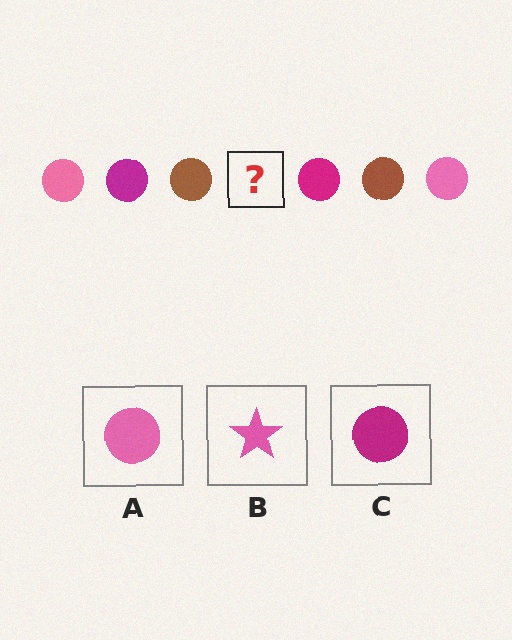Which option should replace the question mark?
Option A.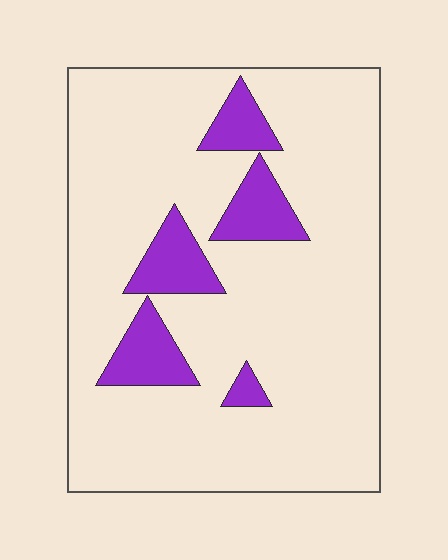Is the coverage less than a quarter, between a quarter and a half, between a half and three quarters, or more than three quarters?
Less than a quarter.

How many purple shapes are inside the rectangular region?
5.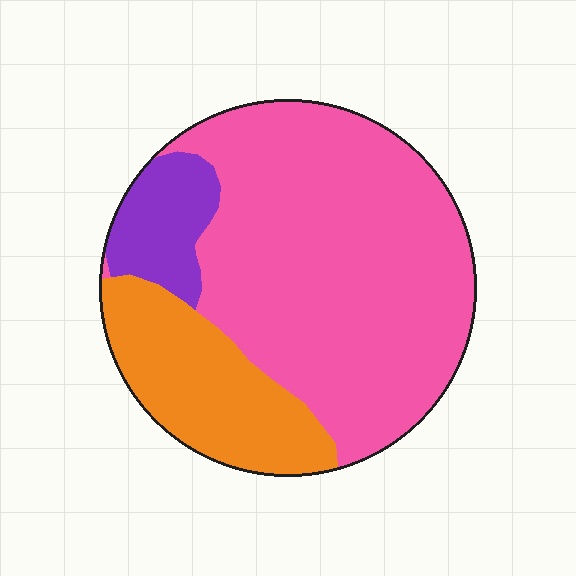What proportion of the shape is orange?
Orange takes up between a sixth and a third of the shape.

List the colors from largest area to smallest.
From largest to smallest: pink, orange, purple.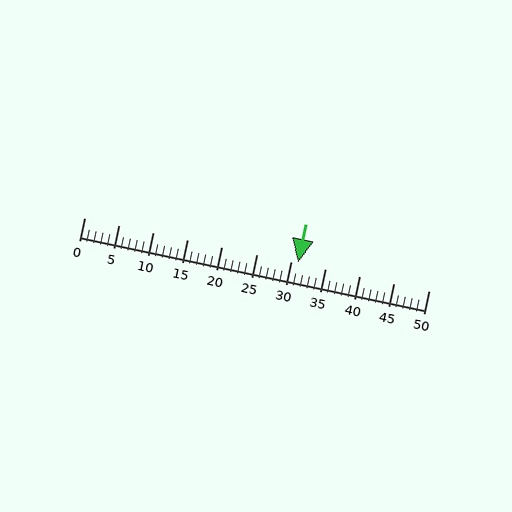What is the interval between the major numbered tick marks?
The major tick marks are spaced 5 units apart.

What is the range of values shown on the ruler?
The ruler shows values from 0 to 50.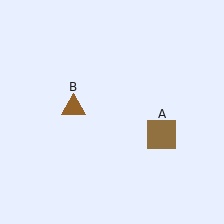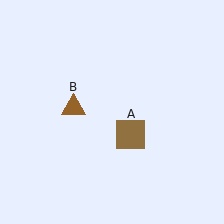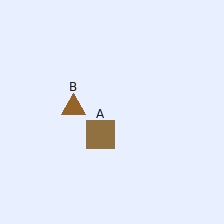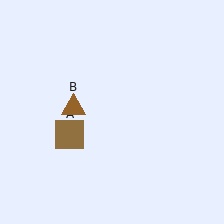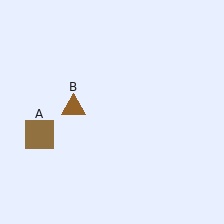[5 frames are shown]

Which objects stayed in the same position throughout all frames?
Brown triangle (object B) remained stationary.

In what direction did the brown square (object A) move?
The brown square (object A) moved left.